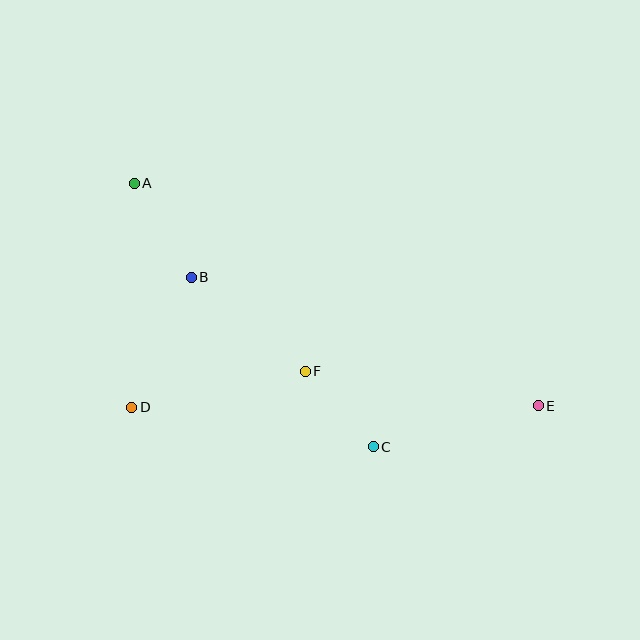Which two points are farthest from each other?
Points A and E are farthest from each other.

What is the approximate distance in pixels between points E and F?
The distance between E and F is approximately 236 pixels.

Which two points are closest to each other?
Points C and F are closest to each other.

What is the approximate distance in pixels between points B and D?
The distance between B and D is approximately 143 pixels.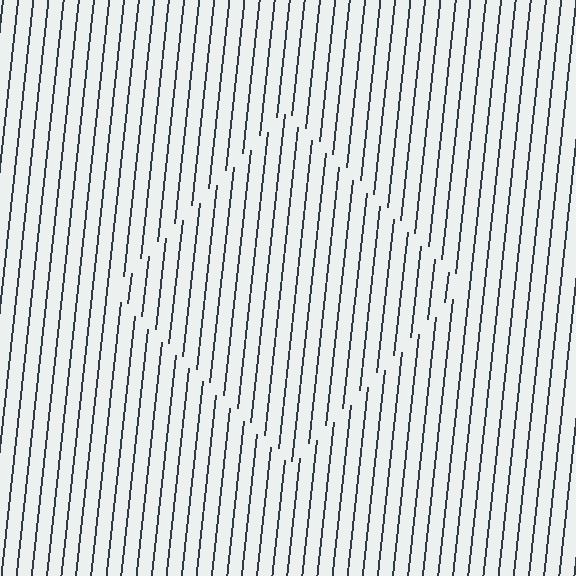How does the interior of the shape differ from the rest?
The interior of the shape contains the same grating, shifted by half a period — the contour is defined by the phase discontinuity where line-ends from the inner and outer gratings abut.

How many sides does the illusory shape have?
4 sides — the line-ends trace a square.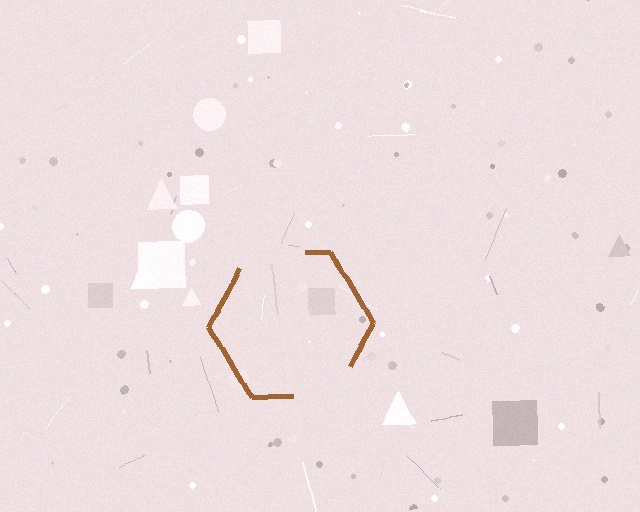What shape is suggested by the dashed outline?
The dashed outline suggests a hexagon.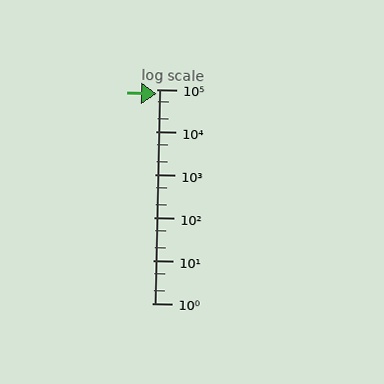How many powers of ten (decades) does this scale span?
The scale spans 5 decades, from 1 to 100000.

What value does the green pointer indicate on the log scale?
The pointer indicates approximately 79000.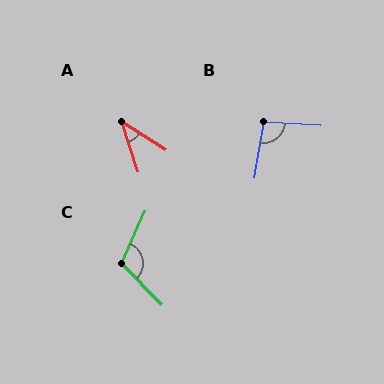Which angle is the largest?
C, at approximately 111 degrees.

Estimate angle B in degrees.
Approximately 96 degrees.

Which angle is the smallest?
A, at approximately 39 degrees.